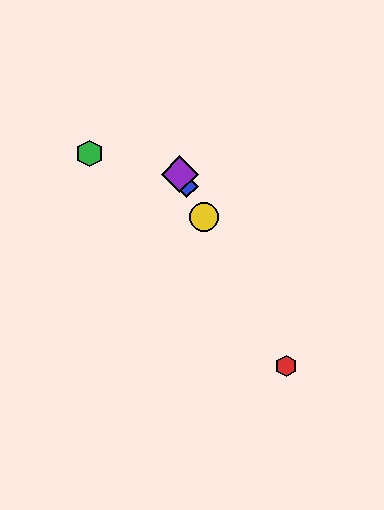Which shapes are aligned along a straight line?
The red hexagon, the blue diamond, the yellow circle, the purple diamond are aligned along a straight line.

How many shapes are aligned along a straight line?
4 shapes (the red hexagon, the blue diamond, the yellow circle, the purple diamond) are aligned along a straight line.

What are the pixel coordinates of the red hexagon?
The red hexagon is at (286, 366).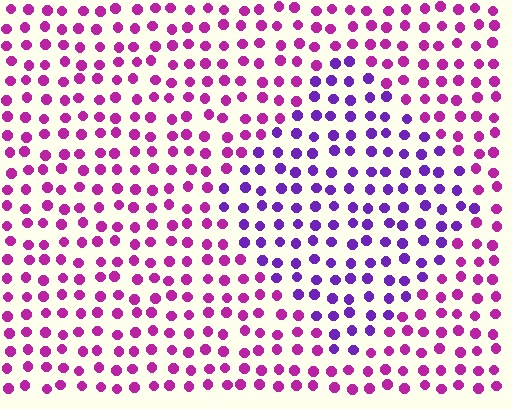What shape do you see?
I see a diamond.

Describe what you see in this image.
The image is filled with small magenta elements in a uniform arrangement. A diamond-shaped region is visible where the elements are tinted to a slightly different hue, forming a subtle color boundary.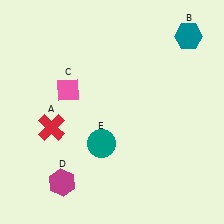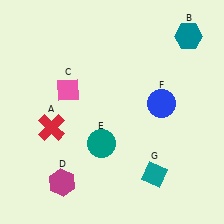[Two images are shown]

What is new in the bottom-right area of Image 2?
A teal diamond (G) was added in the bottom-right area of Image 2.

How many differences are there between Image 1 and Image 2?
There are 2 differences between the two images.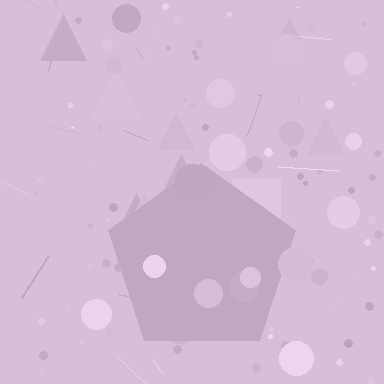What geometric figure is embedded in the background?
A pentagon is embedded in the background.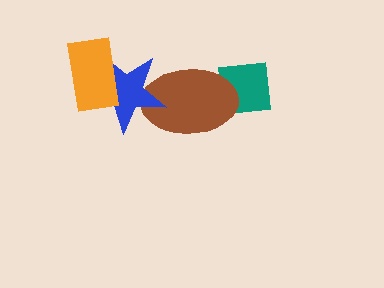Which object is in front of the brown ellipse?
The blue star is in front of the brown ellipse.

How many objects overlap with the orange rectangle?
1 object overlaps with the orange rectangle.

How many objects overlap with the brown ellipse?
2 objects overlap with the brown ellipse.